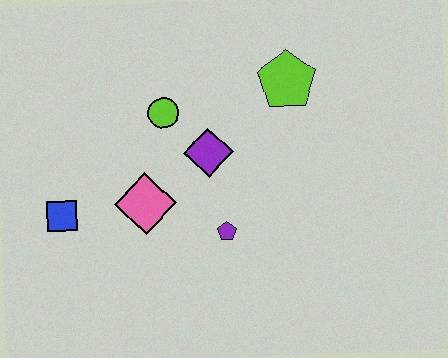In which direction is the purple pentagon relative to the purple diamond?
The purple pentagon is below the purple diamond.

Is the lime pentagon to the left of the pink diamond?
No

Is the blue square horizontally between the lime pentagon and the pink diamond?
No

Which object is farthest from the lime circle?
The blue square is farthest from the lime circle.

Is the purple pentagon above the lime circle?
No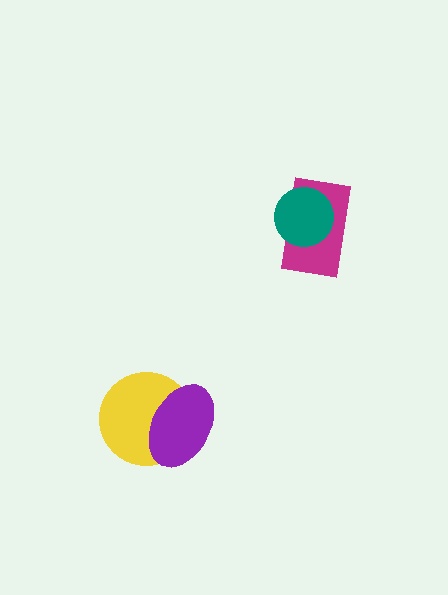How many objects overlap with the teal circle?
1 object overlaps with the teal circle.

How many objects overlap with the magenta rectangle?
1 object overlaps with the magenta rectangle.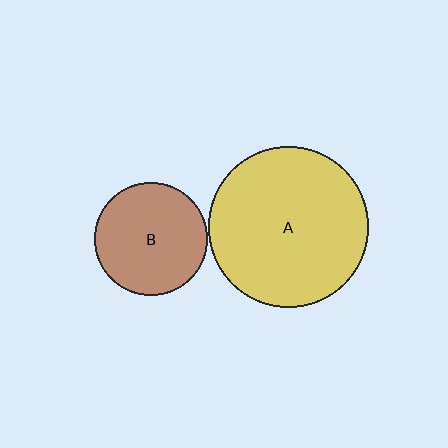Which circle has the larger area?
Circle A (yellow).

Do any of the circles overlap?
No, none of the circles overlap.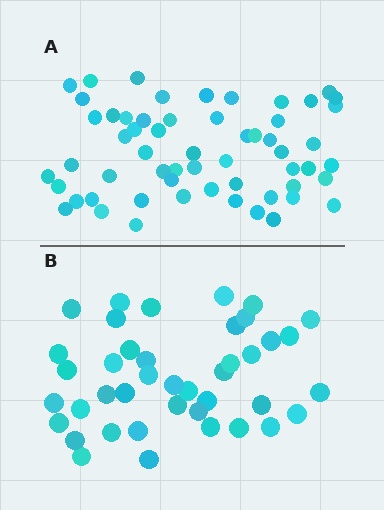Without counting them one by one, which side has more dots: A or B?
Region A (the top region) has more dots.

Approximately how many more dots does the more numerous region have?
Region A has approximately 15 more dots than region B.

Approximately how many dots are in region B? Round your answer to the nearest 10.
About 40 dots. (The exact count is 41, which rounds to 40.)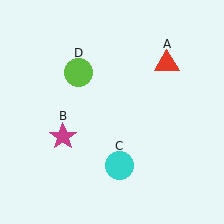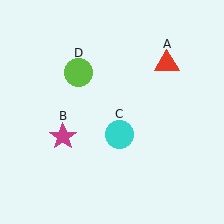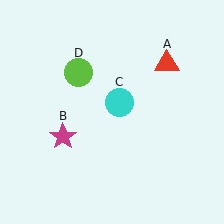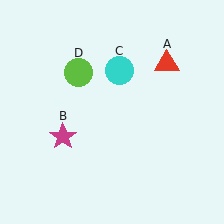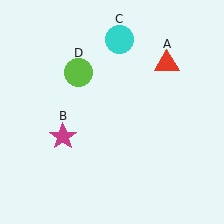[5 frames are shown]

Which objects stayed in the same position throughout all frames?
Red triangle (object A) and magenta star (object B) and lime circle (object D) remained stationary.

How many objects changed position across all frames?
1 object changed position: cyan circle (object C).